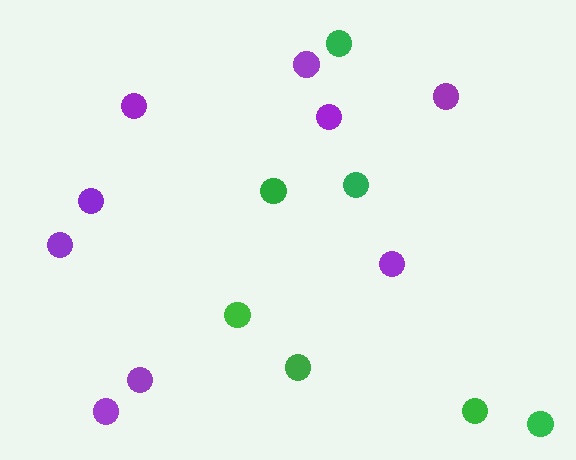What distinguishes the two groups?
There are 2 groups: one group of green circles (7) and one group of purple circles (9).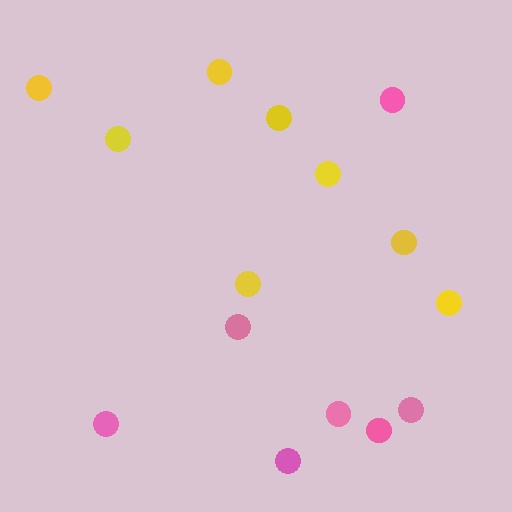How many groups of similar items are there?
There are 2 groups: one group of pink circles (7) and one group of yellow circles (8).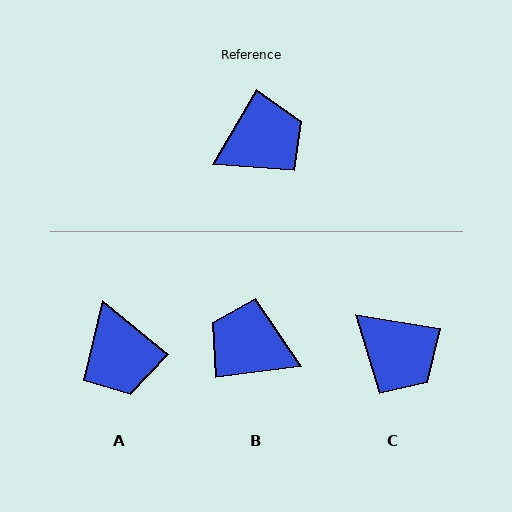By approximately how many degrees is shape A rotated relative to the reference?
Approximately 99 degrees clockwise.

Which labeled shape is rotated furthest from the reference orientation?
B, about 128 degrees away.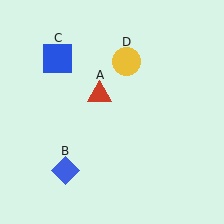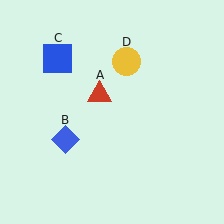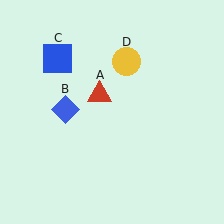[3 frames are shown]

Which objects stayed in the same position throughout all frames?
Red triangle (object A) and blue square (object C) and yellow circle (object D) remained stationary.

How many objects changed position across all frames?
1 object changed position: blue diamond (object B).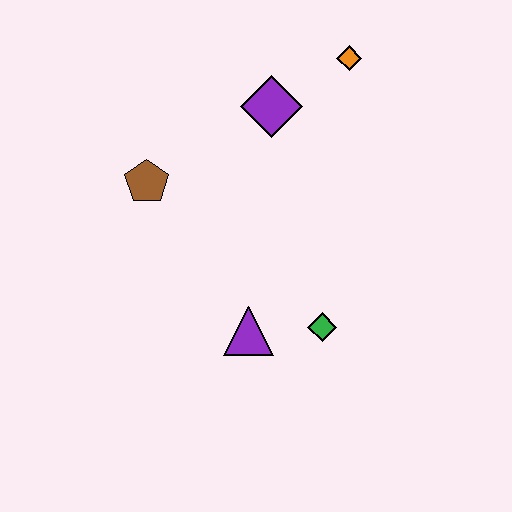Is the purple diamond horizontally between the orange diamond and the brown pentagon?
Yes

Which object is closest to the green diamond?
The purple triangle is closest to the green diamond.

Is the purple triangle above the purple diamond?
No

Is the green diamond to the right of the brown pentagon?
Yes